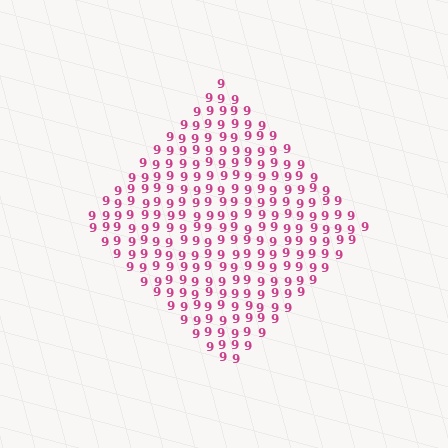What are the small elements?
The small elements are digit 9's.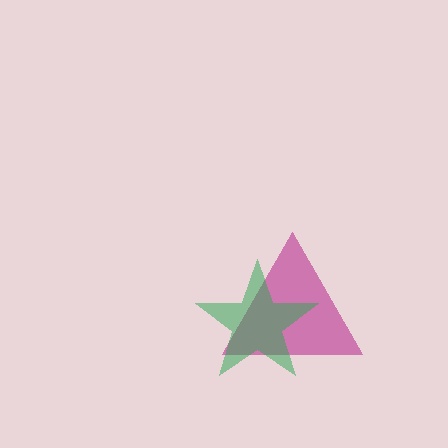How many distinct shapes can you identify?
There are 2 distinct shapes: a magenta triangle, a green star.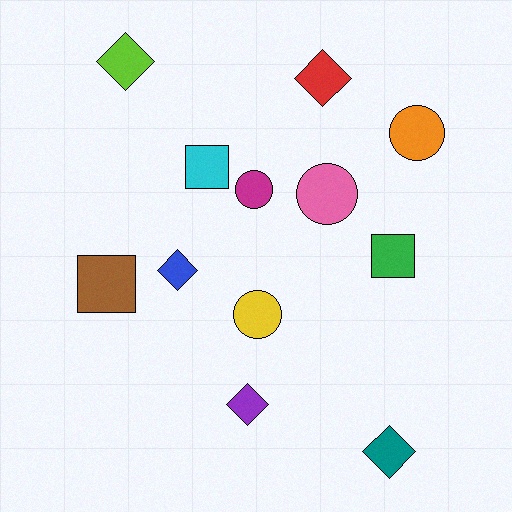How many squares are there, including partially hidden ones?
There are 3 squares.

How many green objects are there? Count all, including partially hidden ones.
There is 1 green object.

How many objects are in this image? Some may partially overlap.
There are 12 objects.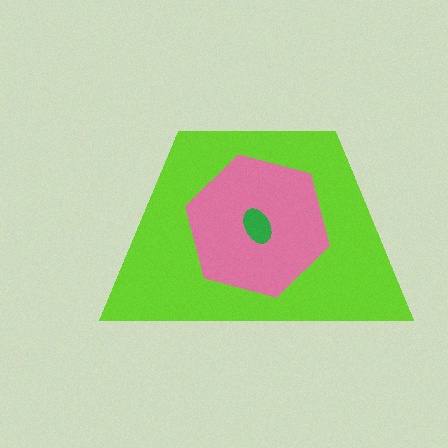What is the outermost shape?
The lime trapezoid.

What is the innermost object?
The green ellipse.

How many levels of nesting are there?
3.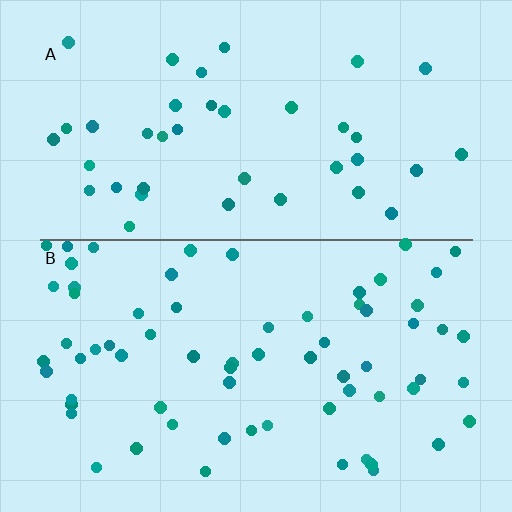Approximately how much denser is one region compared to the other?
Approximately 1.7× — region B over region A.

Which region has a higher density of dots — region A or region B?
B (the bottom).